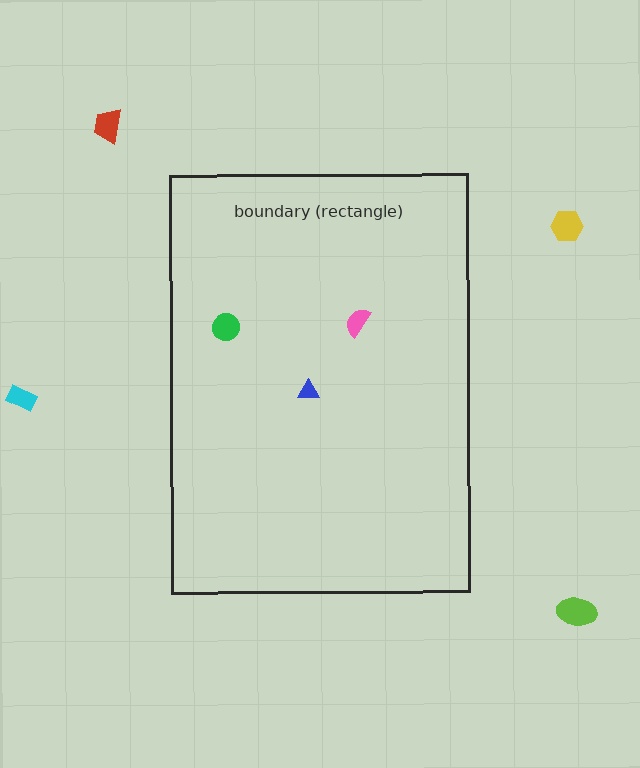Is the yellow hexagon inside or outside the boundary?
Outside.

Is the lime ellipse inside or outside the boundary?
Outside.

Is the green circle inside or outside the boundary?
Inside.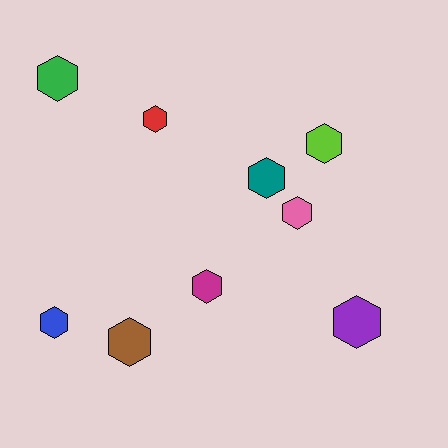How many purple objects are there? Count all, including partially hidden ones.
There is 1 purple object.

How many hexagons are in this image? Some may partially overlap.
There are 9 hexagons.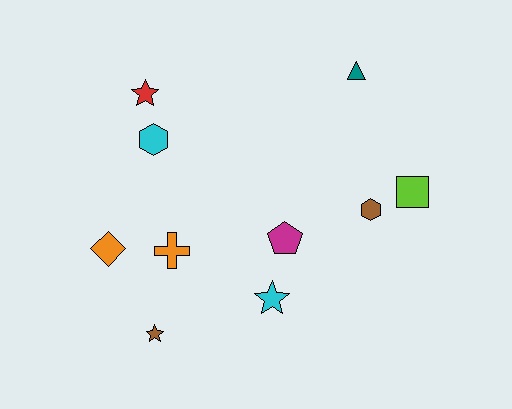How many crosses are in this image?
There is 1 cross.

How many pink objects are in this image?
There are no pink objects.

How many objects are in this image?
There are 10 objects.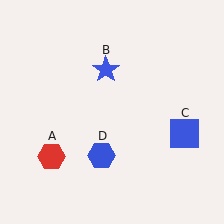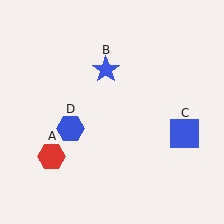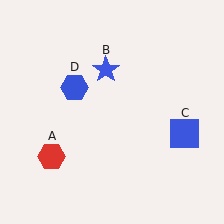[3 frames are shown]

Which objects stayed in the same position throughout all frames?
Red hexagon (object A) and blue star (object B) and blue square (object C) remained stationary.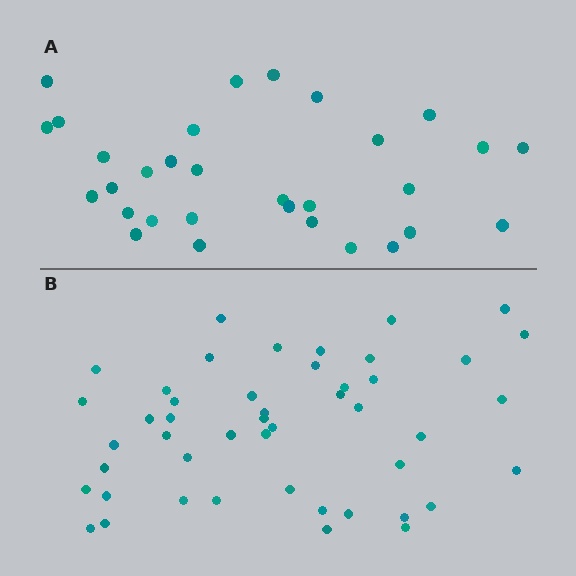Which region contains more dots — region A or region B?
Region B (the bottom region) has more dots.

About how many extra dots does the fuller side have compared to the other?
Region B has approximately 15 more dots than region A.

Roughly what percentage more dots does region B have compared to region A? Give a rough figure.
About 50% more.